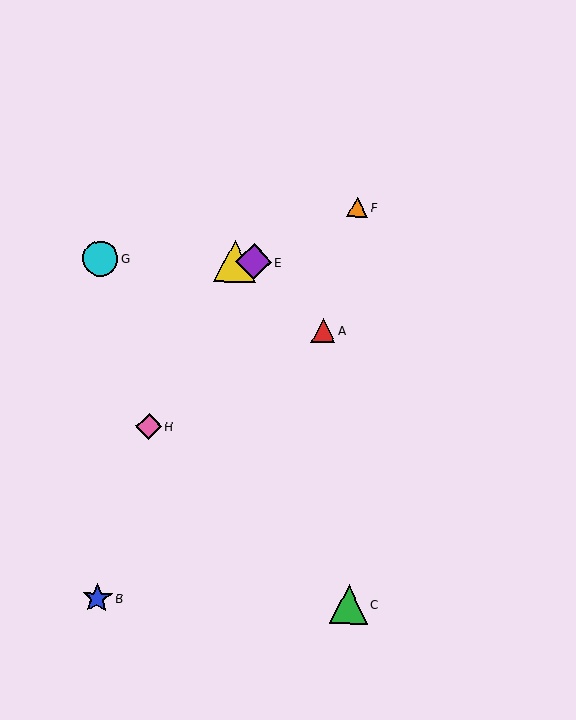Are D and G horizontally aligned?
Yes, both are at y≈261.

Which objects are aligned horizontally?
Objects D, E, G are aligned horizontally.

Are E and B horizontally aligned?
No, E is at y≈262 and B is at y≈598.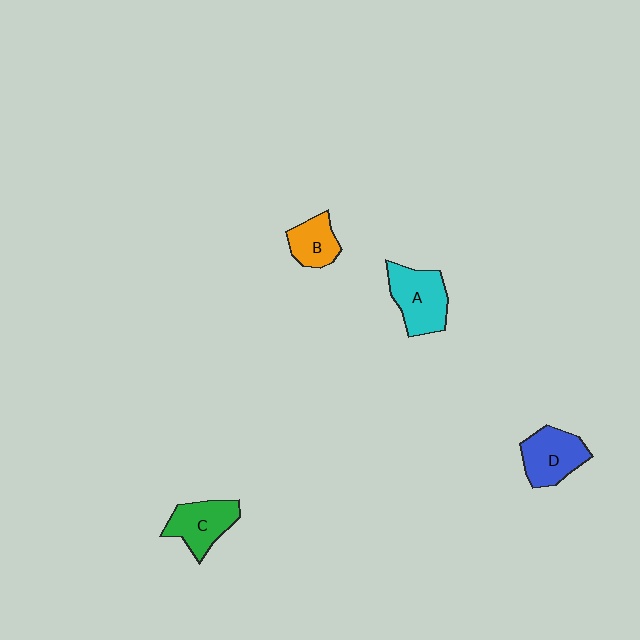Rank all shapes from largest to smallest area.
From largest to smallest: A (cyan), D (blue), C (green), B (orange).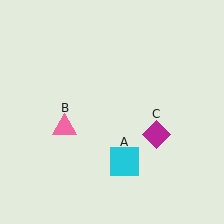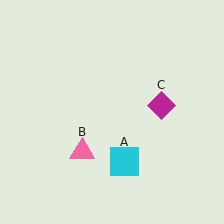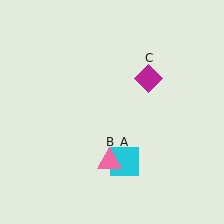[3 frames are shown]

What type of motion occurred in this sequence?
The pink triangle (object B), magenta diamond (object C) rotated counterclockwise around the center of the scene.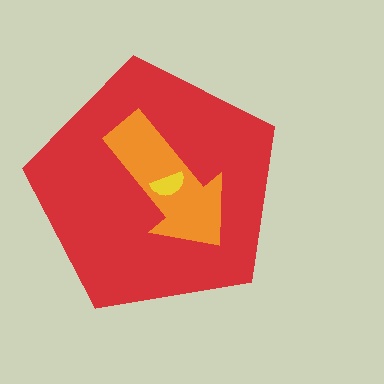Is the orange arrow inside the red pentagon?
Yes.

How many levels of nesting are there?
3.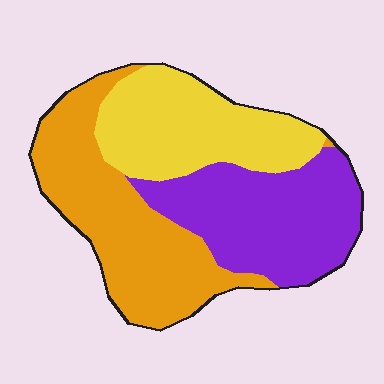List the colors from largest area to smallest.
From largest to smallest: orange, purple, yellow.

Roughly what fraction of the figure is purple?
Purple covers roughly 35% of the figure.